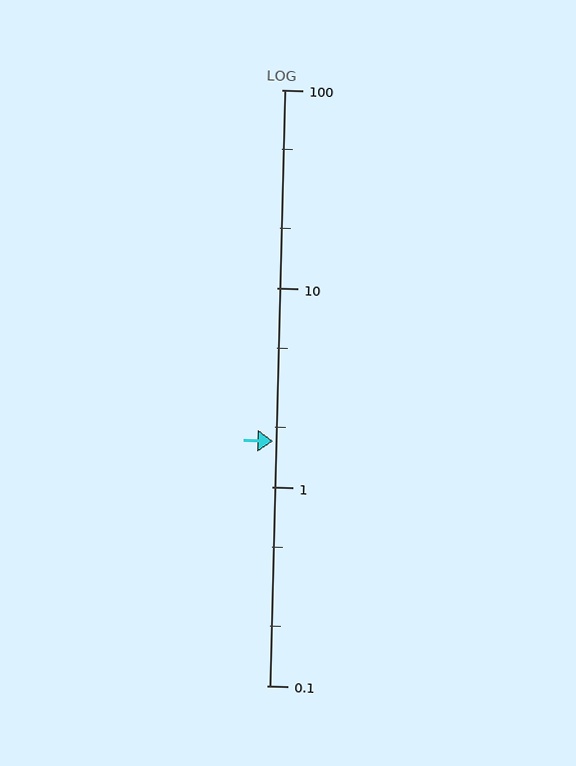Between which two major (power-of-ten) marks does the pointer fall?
The pointer is between 1 and 10.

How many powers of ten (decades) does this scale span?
The scale spans 3 decades, from 0.1 to 100.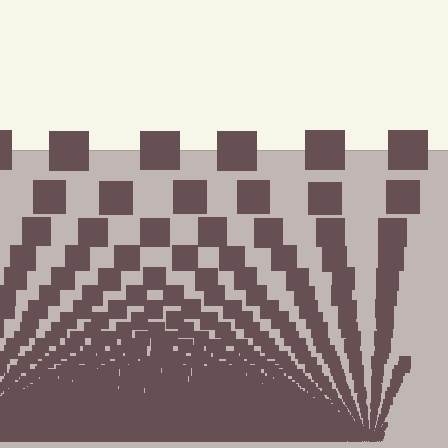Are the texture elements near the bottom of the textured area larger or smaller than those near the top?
Smaller. The gradient is inverted — elements near the bottom are smaller and denser.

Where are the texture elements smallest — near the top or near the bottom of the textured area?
Near the bottom.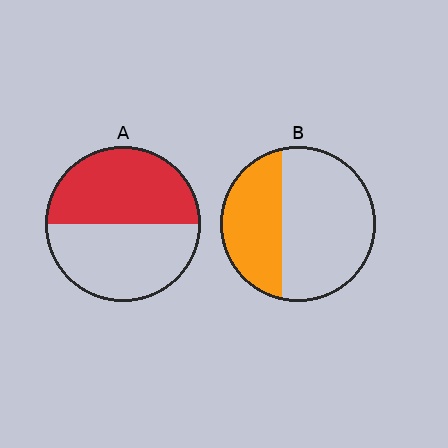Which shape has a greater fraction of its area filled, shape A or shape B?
Shape A.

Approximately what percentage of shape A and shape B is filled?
A is approximately 50% and B is approximately 35%.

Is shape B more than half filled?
No.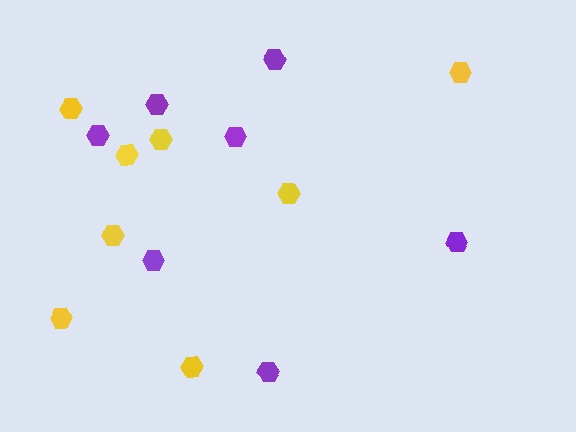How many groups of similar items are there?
There are 2 groups: one group of purple hexagons (7) and one group of yellow hexagons (8).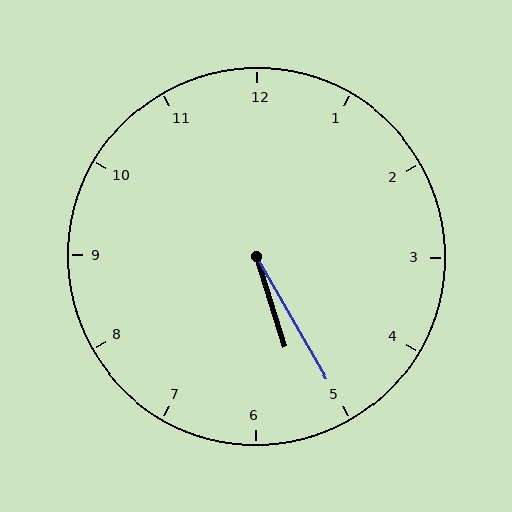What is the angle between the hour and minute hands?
Approximately 12 degrees.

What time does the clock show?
5:25.